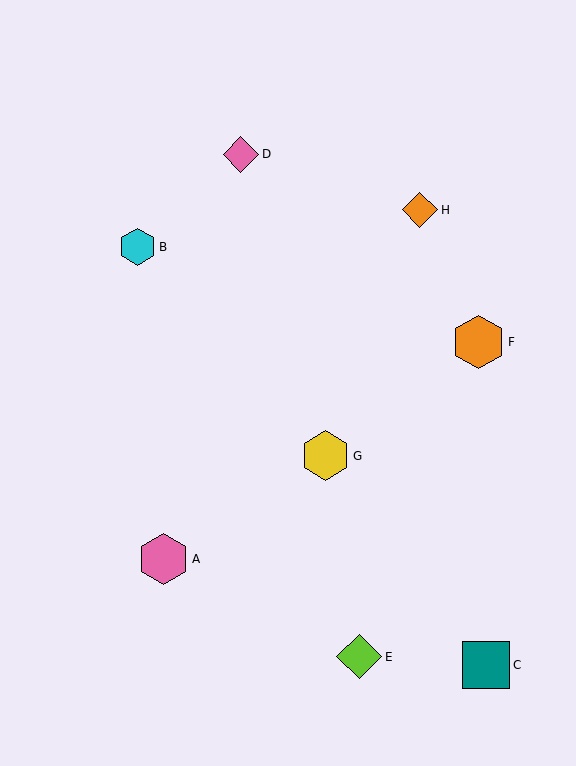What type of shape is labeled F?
Shape F is an orange hexagon.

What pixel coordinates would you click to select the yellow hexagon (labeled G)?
Click at (326, 456) to select the yellow hexagon G.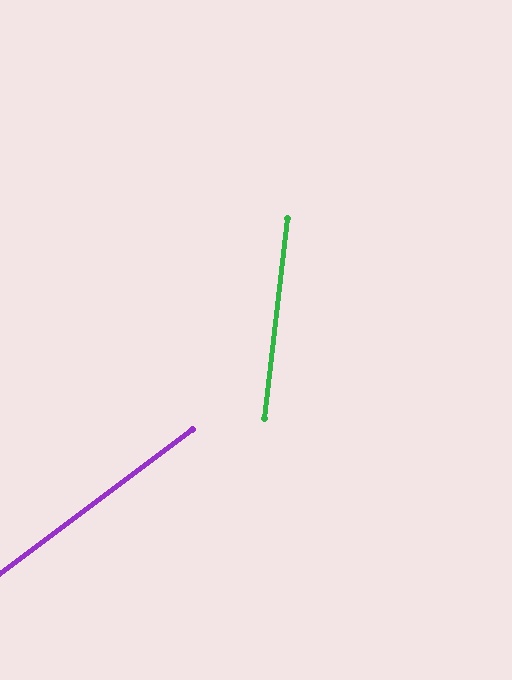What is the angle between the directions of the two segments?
Approximately 47 degrees.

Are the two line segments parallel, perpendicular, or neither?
Neither parallel nor perpendicular — they differ by about 47°.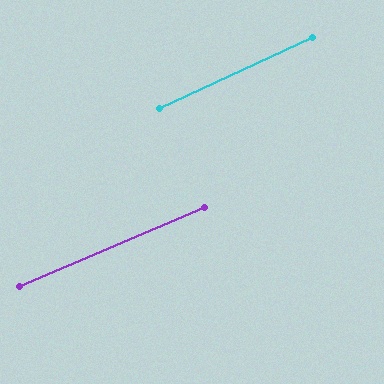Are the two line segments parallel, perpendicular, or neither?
Parallel — their directions differ by only 1.6°.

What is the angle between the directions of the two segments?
Approximately 2 degrees.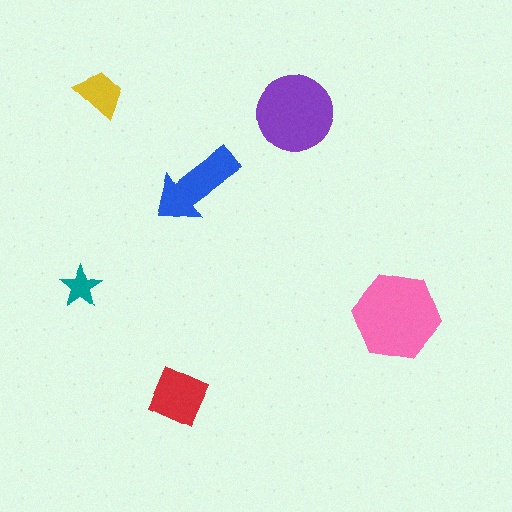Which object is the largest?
The pink hexagon.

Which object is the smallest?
The teal star.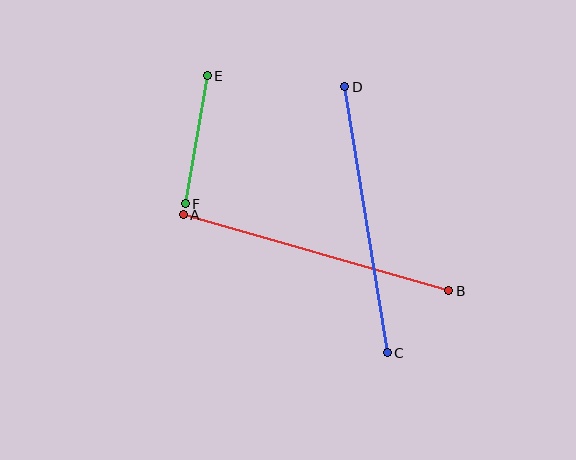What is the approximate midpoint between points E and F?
The midpoint is at approximately (196, 140) pixels.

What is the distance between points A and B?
The distance is approximately 276 pixels.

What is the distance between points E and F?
The distance is approximately 130 pixels.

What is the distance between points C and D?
The distance is approximately 269 pixels.